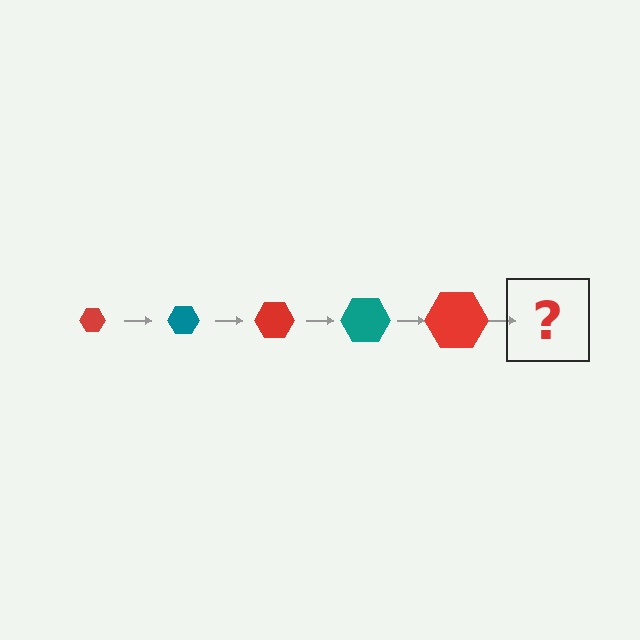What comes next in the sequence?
The next element should be a teal hexagon, larger than the previous one.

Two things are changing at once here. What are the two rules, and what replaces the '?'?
The two rules are that the hexagon grows larger each step and the color cycles through red and teal. The '?' should be a teal hexagon, larger than the previous one.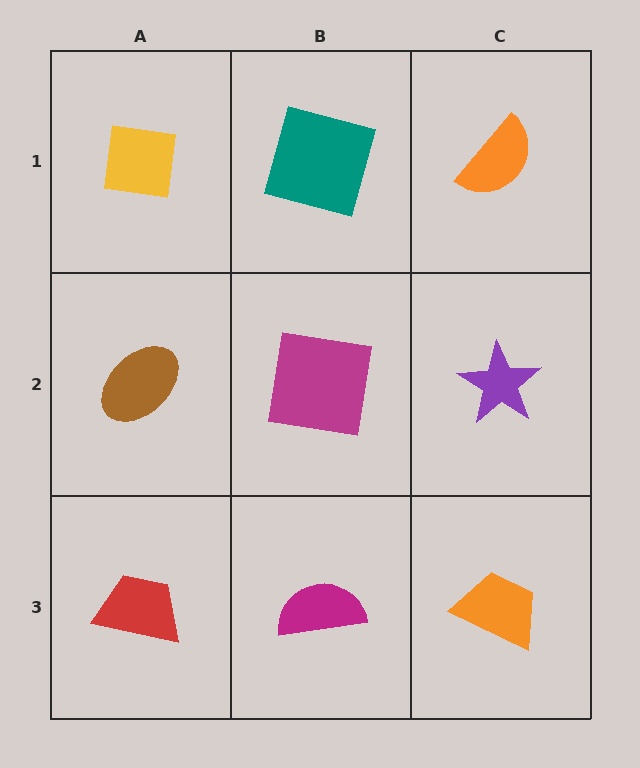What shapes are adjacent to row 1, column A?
A brown ellipse (row 2, column A), a teal square (row 1, column B).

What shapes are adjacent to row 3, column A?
A brown ellipse (row 2, column A), a magenta semicircle (row 3, column B).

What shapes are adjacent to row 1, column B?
A magenta square (row 2, column B), a yellow square (row 1, column A), an orange semicircle (row 1, column C).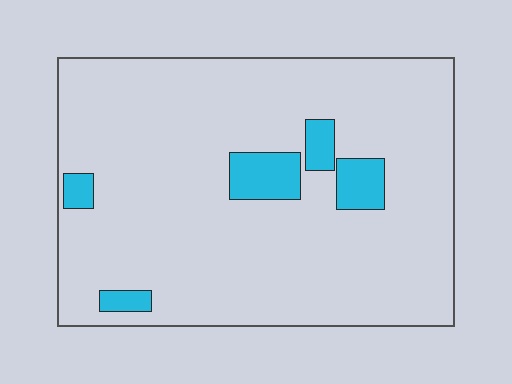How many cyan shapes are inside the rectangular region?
5.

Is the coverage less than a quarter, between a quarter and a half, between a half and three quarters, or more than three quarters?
Less than a quarter.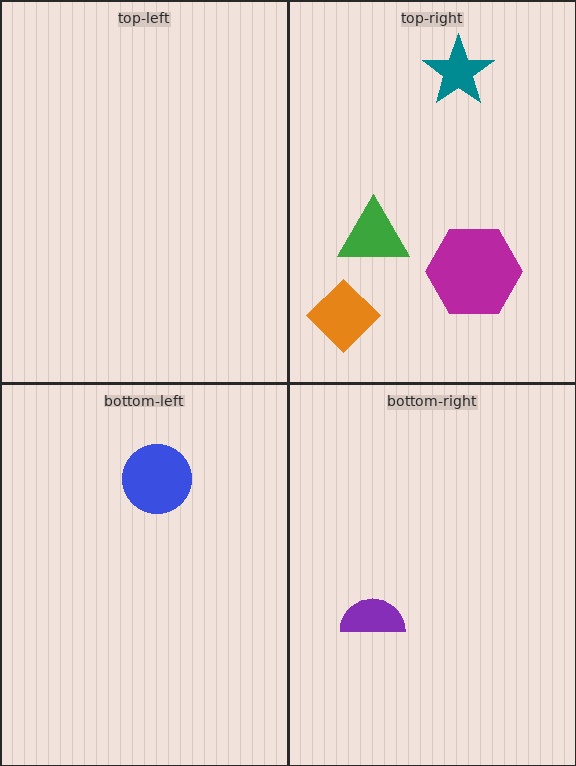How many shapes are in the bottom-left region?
1.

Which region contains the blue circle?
The bottom-left region.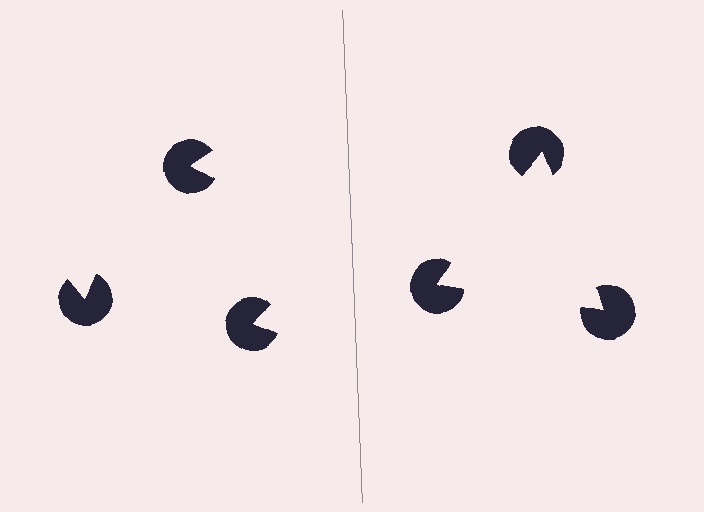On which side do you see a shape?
An illusory triangle appears on the right side. On the left side the wedge cuts are rotated, so no coherent shape forms.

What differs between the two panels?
The pac-man discs are positioned identically on both sides; only the wedge orientations differ. On the right they align to a triangle; on the left they are misaligned.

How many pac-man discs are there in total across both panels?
6 — 3 on each side.